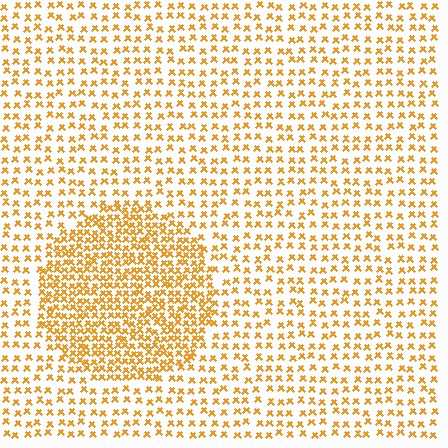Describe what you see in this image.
The image contains small orange elements arranged at two different densities. A circle-shaped region is visible where the elements are more densely packed than the surrounding area.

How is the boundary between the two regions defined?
The boundary is defined by a change in element density (approximately 2.1x ratio). All elements are the same color, size, and shape.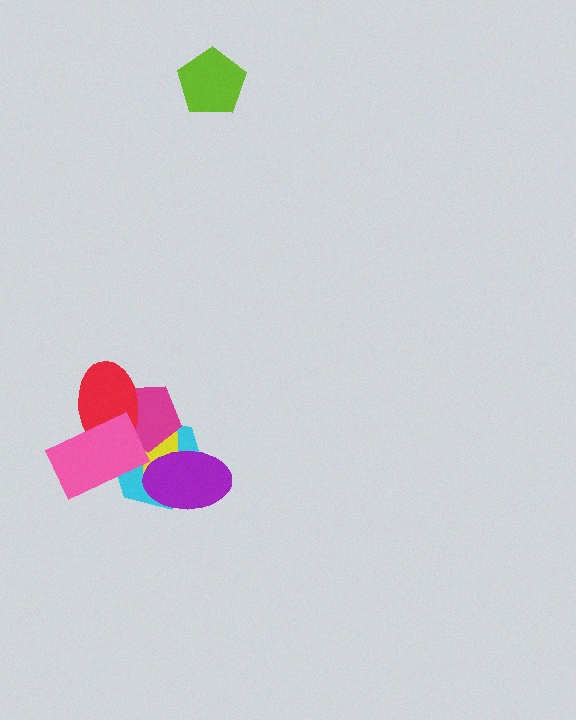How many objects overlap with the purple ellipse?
2 objects overlap with the purple ellipse.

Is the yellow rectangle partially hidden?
Yes, it is partially covered by another shape.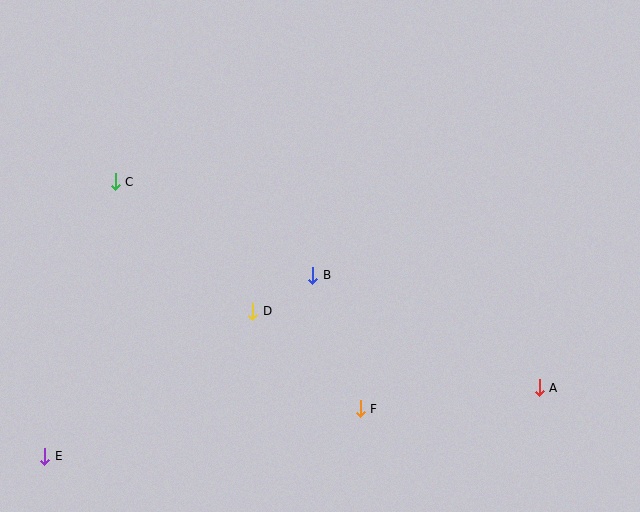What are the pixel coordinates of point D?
Point D is at (252, 311).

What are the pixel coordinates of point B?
Point B is at (313, 275).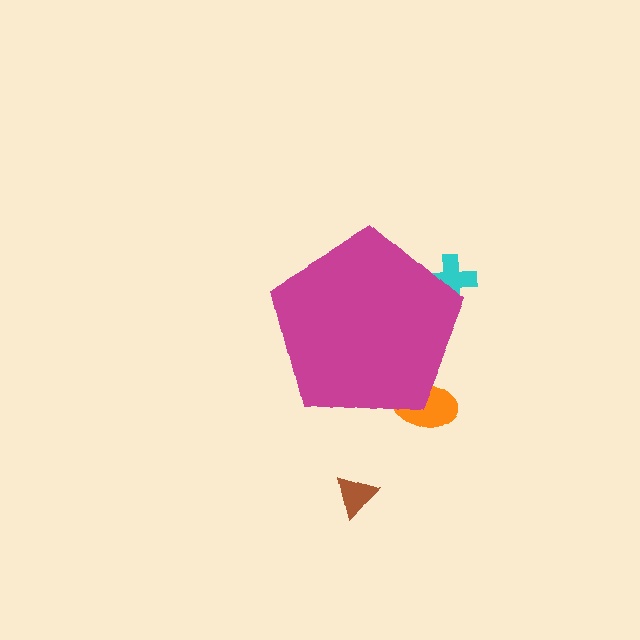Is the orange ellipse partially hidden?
Yes, the orange ellipse is partially hidden behind the magenta pentagon.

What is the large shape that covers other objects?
A magenta pentagon.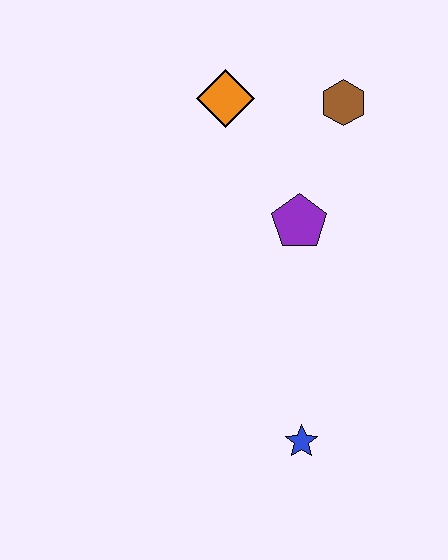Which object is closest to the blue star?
The purple pentagon is closest to the blue star.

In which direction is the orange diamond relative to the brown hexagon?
The orange diamond is to the left of the brown hexagon.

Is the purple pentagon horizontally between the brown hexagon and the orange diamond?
Yes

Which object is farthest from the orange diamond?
The blue star is farthest from the orange diamond.